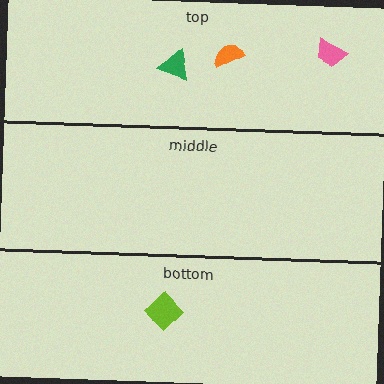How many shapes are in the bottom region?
1.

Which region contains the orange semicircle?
The top region.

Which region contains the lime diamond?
The bottom region.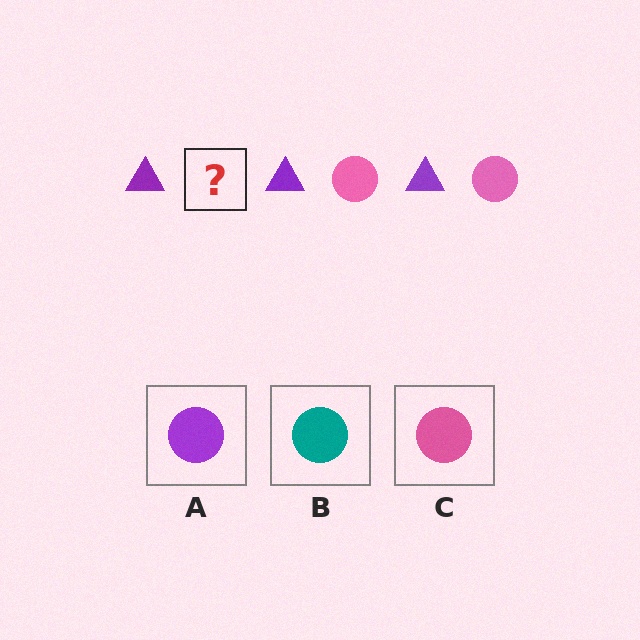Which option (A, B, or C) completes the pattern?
C.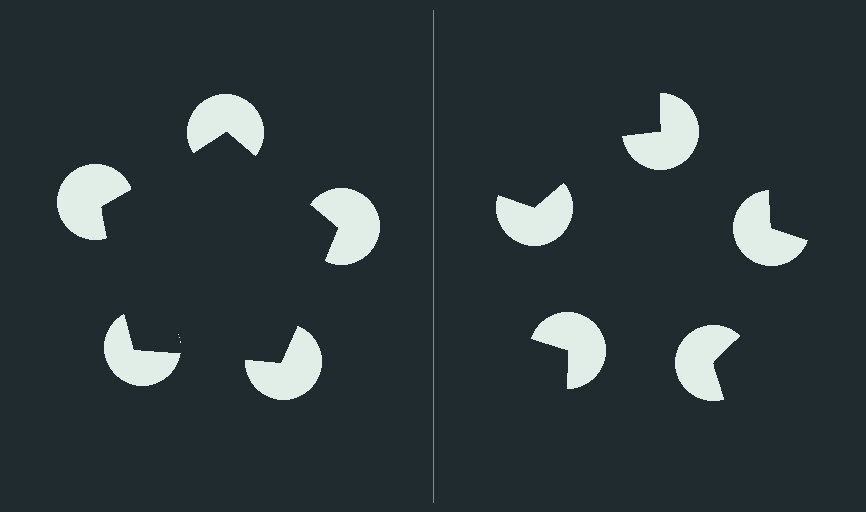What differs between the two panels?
The pac-man discs are positioned identically on both sides; only the wedge orientations differ. On the left they align to a pentagon; on the right they are misaligned.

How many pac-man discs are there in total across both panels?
10 — 5 on each side.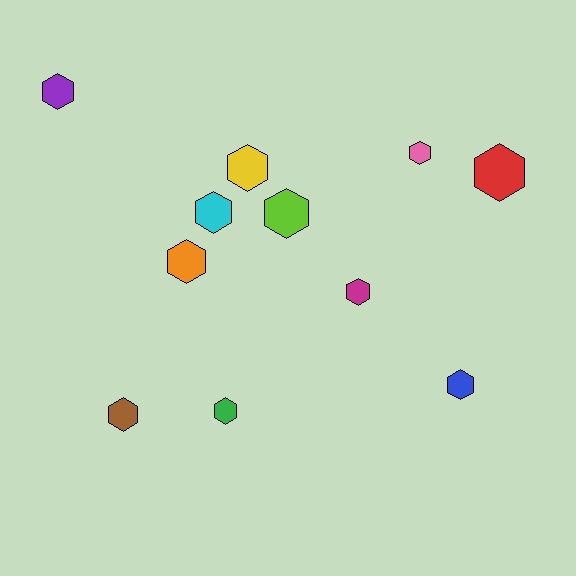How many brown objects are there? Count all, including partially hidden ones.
There is 1 brown object.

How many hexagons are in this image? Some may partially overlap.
There are 11 hexagons.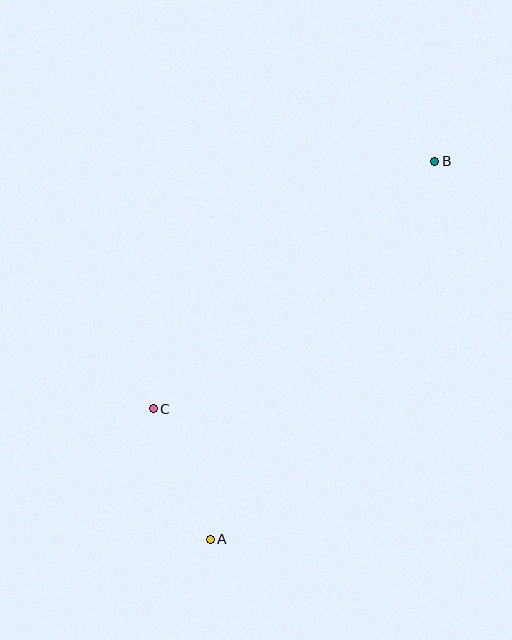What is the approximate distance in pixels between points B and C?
The distance between B and C is approximately 375 pixels.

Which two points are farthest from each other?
Points A and B are farthest from each other.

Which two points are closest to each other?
Points A and C are closest to each other.